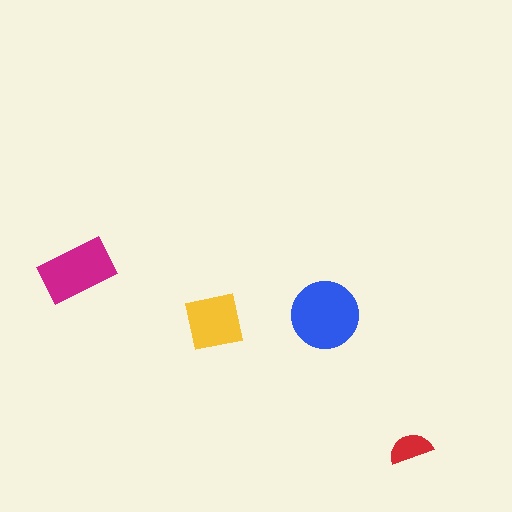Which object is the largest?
The blue circle.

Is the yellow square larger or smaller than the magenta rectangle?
Smaller.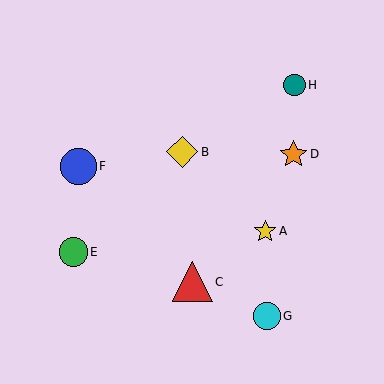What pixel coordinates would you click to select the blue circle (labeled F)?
Click at (78, 166) to select the blue circle F.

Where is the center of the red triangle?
The center of the red triangle is at (192, 282).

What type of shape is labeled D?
Shape D is an orange star.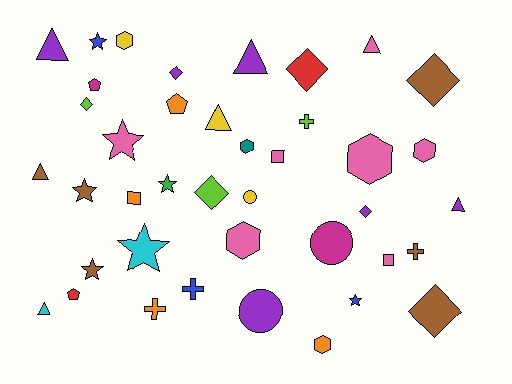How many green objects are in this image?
There is 1 green object.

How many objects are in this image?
There are 40 objects.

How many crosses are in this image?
There are 4 crosses.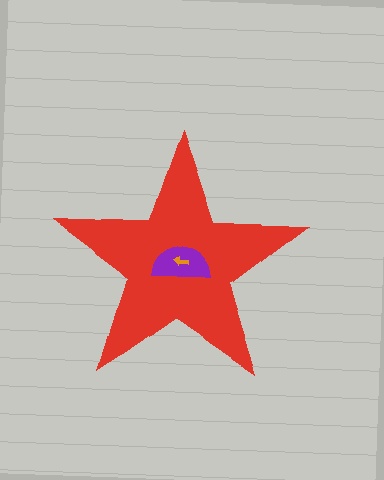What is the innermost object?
The orange arrow.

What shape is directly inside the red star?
The purple semicircle.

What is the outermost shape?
The red star.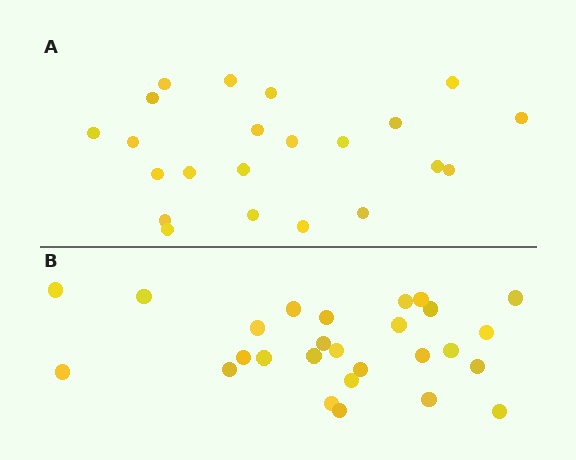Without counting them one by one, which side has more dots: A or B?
Region B (the bottom region) has more dots.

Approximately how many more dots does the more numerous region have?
Region B has about 5 more dots than region A.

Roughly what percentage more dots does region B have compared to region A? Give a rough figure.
About 25% more.